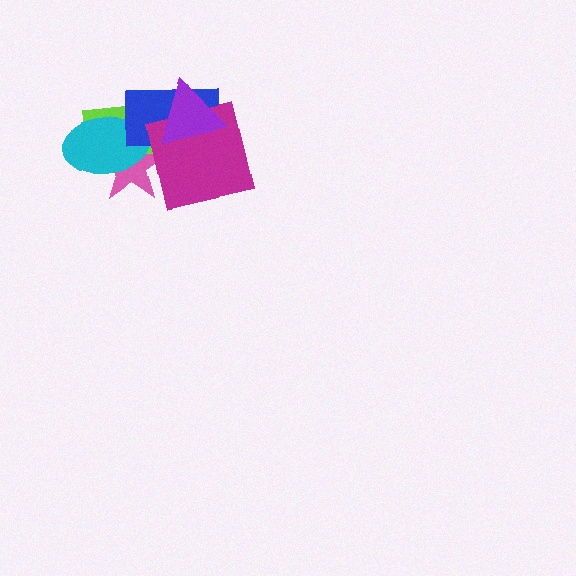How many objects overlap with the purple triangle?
3 objects overlap with the purple triangle.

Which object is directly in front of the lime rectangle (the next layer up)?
The pink star is directly in front of the lime rectangle.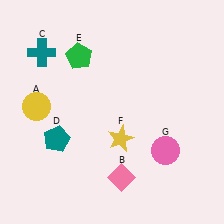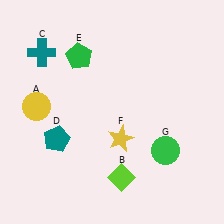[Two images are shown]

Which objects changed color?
B changed from pink to lime. G changed from pink to green.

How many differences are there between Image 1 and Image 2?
There are 2 differences between the two images.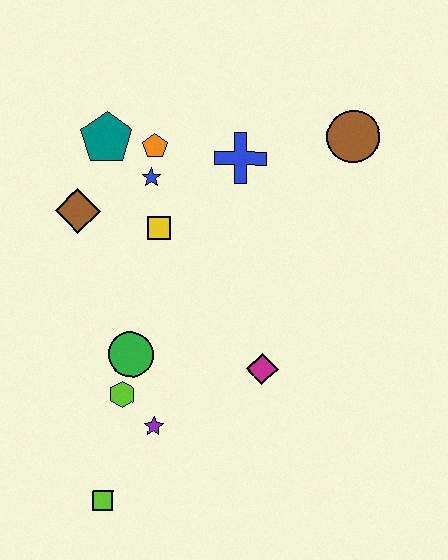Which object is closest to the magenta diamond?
The purple star is closest to the magenta diamond.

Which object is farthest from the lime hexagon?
The brown circle is farthest from the lime hexagon.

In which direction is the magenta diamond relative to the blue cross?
The magenta diamond is below the blue cross.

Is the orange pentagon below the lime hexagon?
No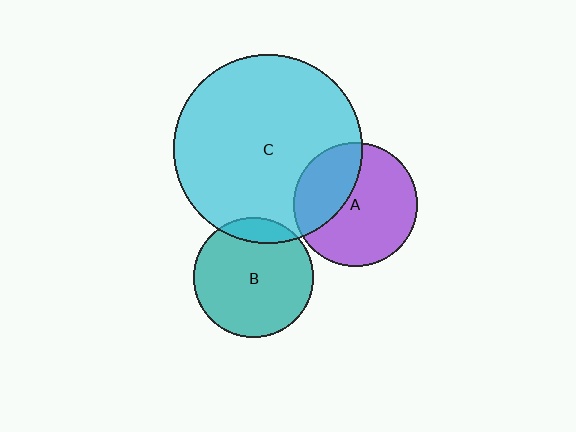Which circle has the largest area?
Circle C (cyan).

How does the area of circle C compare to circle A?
Approximately 2.3 times.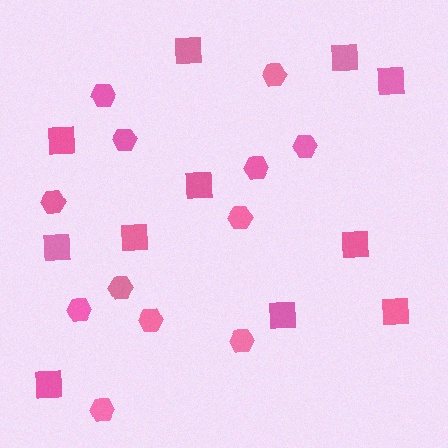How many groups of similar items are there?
There are 2 groups: one group of squares (11) and one group of hexagons (12).